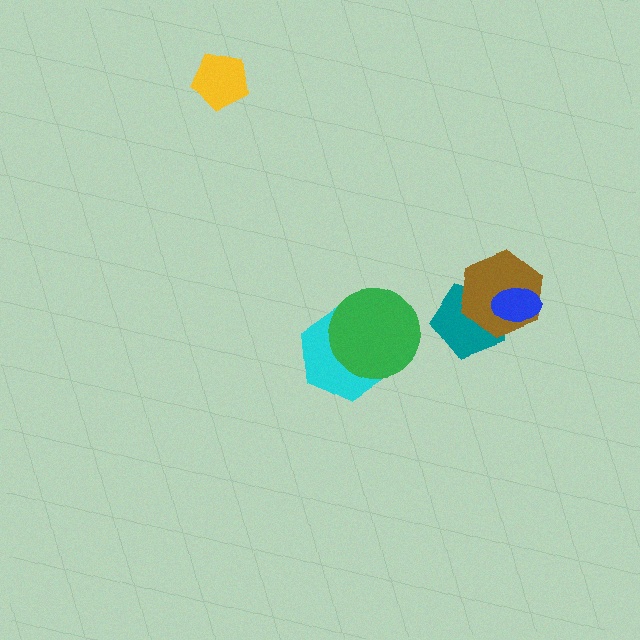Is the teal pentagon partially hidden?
Yes, it is partially covered by another shape.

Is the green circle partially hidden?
No, no other shape covers it.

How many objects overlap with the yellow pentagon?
0 objects overlap with the yellow pentagon.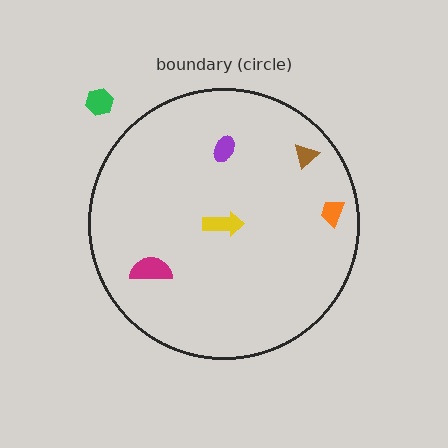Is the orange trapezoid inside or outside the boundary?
Inside.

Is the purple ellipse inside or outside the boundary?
Inside.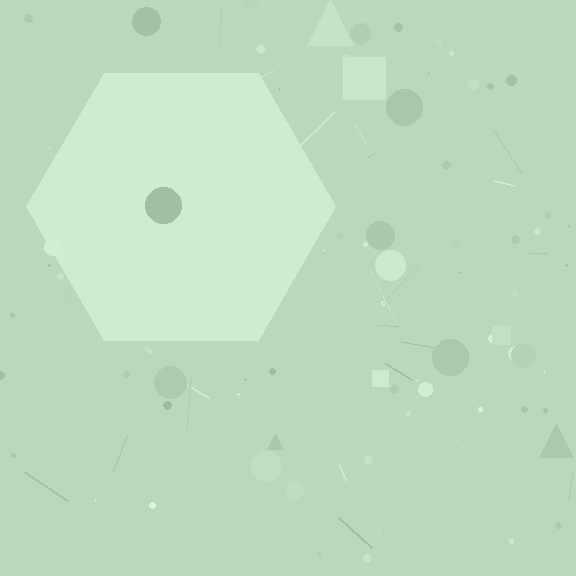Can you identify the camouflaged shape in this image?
The camouflaged shape is a hexagon.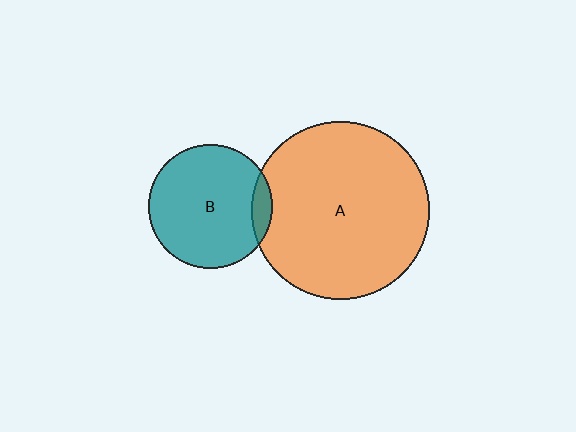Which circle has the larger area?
Circle A (orange).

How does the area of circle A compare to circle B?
Approximately 2.1 times.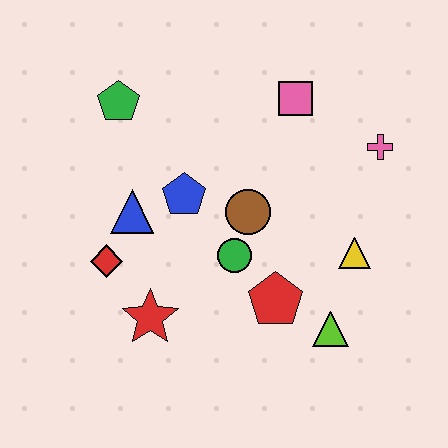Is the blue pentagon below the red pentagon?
No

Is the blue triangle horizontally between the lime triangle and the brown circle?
No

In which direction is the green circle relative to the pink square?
The green circle is below the pink square.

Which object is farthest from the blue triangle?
The pink cross is farthest from the blue triangle.